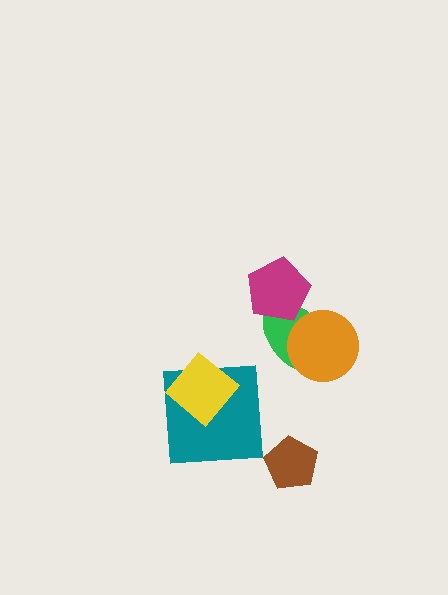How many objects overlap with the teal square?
1 object overlaps with the teal square.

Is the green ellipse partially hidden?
Yes, it is partially covered by another shape.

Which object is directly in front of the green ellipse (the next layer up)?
The orange circle is directly in front of the green ellipse.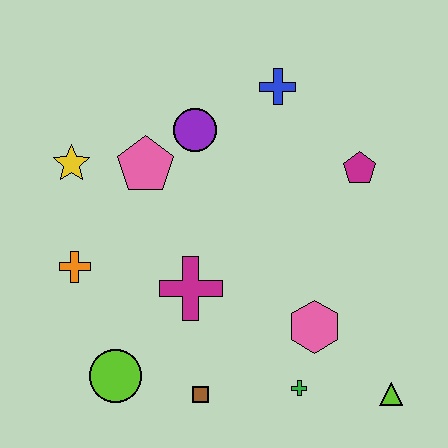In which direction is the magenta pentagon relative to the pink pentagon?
The magenta pentagon is to the right of the pink pentagon.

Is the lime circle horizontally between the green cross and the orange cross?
Yes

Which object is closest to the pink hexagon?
The green cross is closest to the pink hexagon.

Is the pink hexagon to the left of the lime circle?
No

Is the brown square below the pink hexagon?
Yes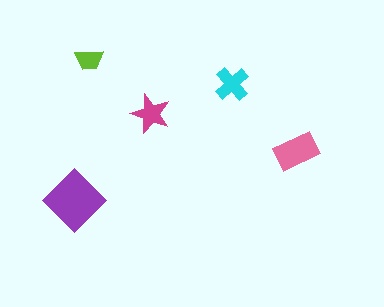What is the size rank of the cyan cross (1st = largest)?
3rd.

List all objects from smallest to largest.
The lime trapezoid, the magenta star, the cyan cross, the pink rectangle, the purple diamond.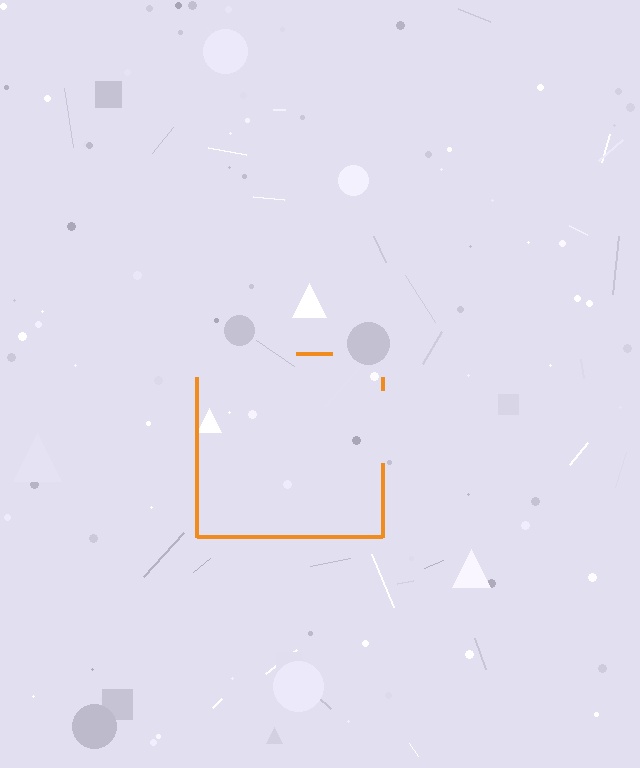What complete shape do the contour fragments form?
The contour fragments form a square.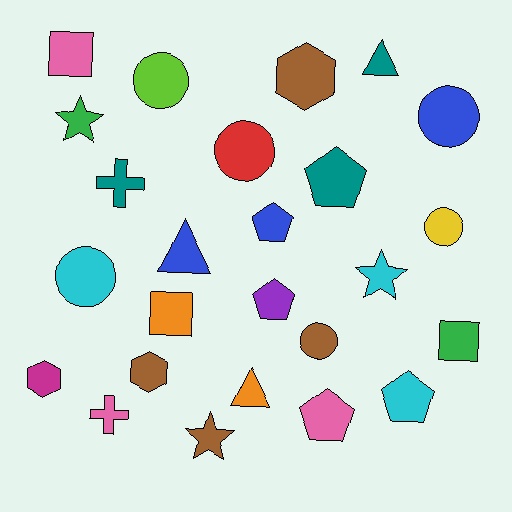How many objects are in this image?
There are 25 objects.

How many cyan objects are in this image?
There are 3 cyan objects.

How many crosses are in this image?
There are 2 crosses.